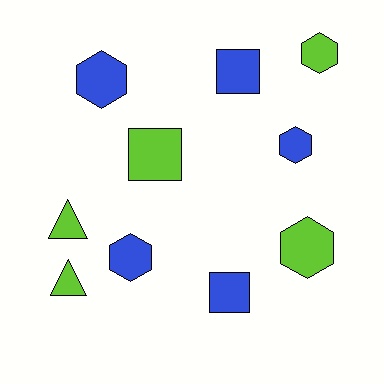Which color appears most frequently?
Lime, with 5 objects.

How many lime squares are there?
There is 1 lime square.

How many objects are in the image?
There are 10 objects.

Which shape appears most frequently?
Hexagon, with 5 objects.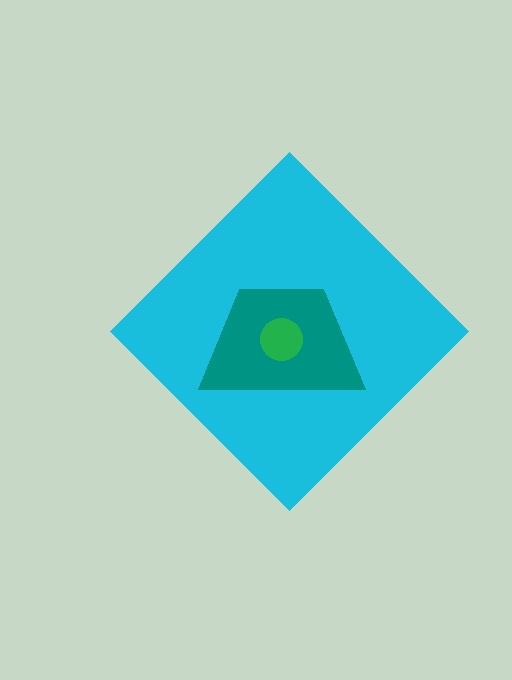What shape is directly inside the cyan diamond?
The teal trapezoid.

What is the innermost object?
The green circle.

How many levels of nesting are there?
3.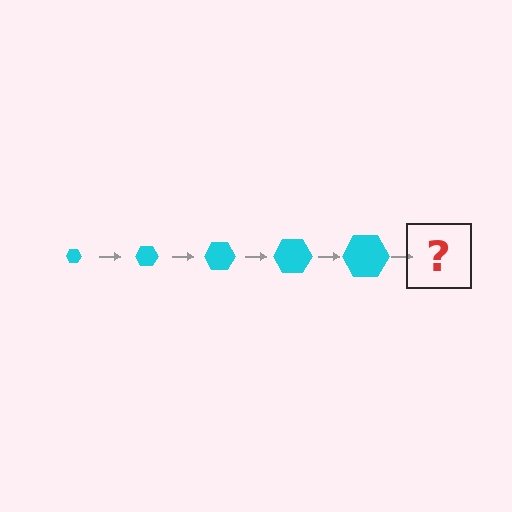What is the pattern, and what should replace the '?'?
The pattern is that the hexagon gets progressively larger each step. The '?' should be a cyan hexagon, larger than the previous one.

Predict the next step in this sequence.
The next step is a cyan hexagon, larger than the previous one.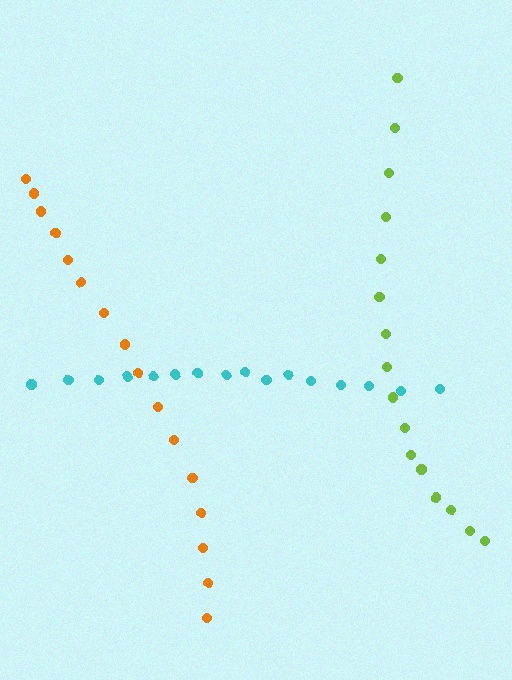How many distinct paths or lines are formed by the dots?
There are 3 distinct paths.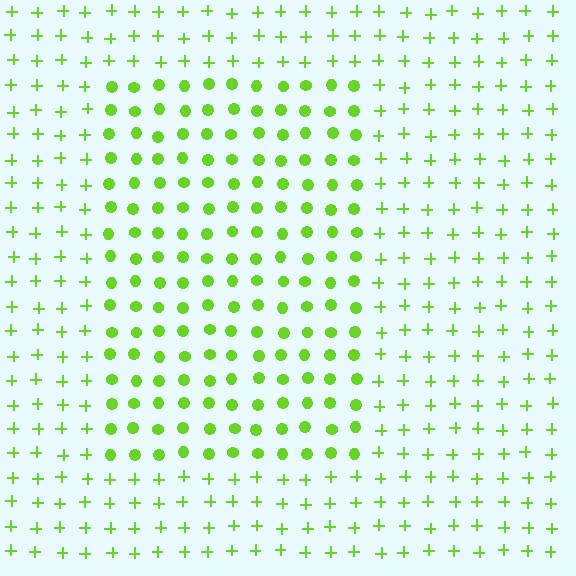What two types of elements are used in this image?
The image uses circles inside the rectangle region and plus signs outside it.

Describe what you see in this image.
The image is filled with small lime elements arranged in a uniform grid. A rectangle-shaped region contains circles, while the surrounding area contains plus signs. The boundary is defined purely by the change in element shape.